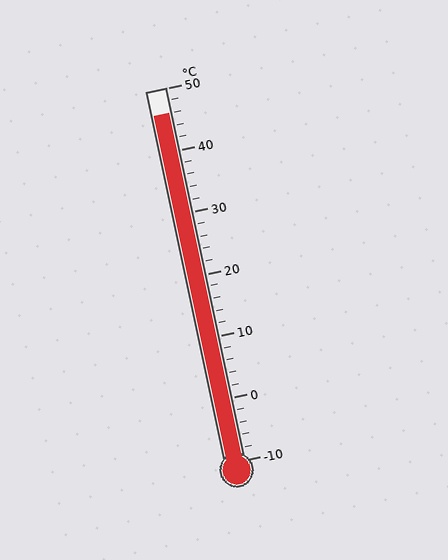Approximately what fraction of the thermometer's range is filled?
The thermometer is filled to approximately 95% of its range.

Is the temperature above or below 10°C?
The temperature is above 10°C.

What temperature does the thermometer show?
The thermometer shows approximately 46°C.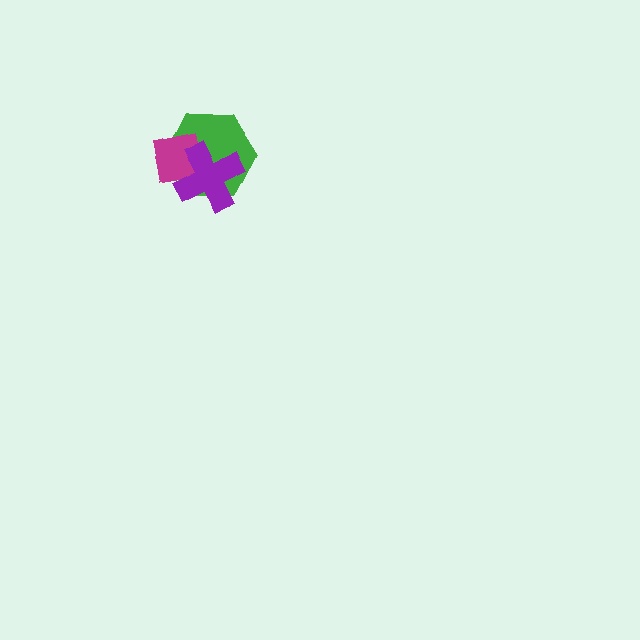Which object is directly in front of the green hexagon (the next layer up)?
The magenta square is directly in front of the green hexagon.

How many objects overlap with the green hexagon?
2 objects overlap with the green hexagon.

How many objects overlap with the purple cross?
2 objects overlap with the purple cross.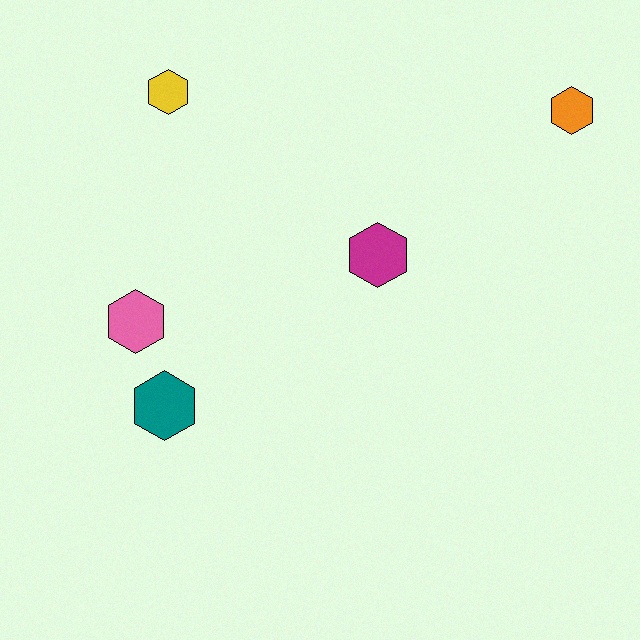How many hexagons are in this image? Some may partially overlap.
There are 5 hexagons.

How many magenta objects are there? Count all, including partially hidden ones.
There is 1 magenta object.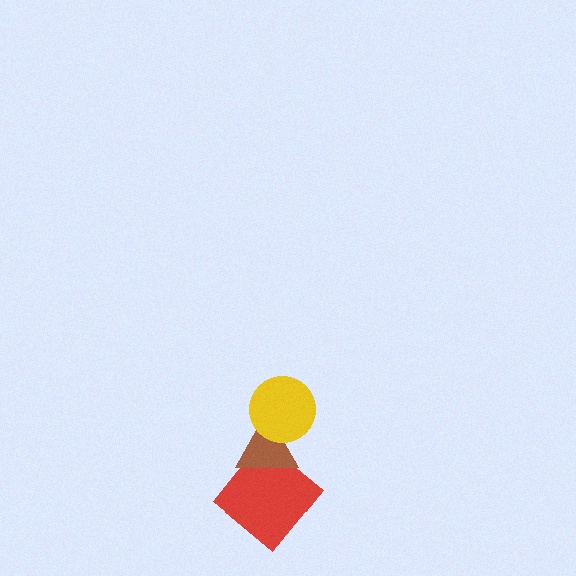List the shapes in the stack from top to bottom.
From top to bottom: the yellow circle, the brown triangle, the red diamond.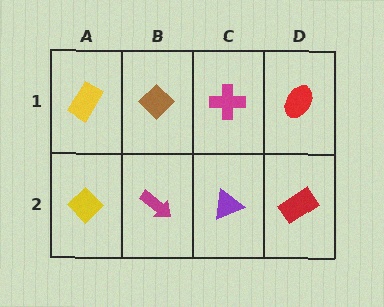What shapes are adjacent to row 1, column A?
A yellow diamond (row 2, column A), a brown diamond (row 1, column B).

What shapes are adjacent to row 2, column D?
A red ellipse (row 1, column D), a purple triangle (row 2, column C).